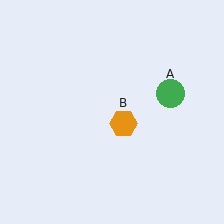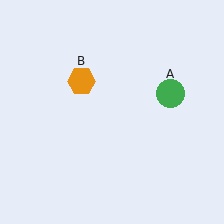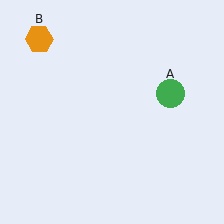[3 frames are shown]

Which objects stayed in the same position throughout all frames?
Green circle (object A) remained stationary.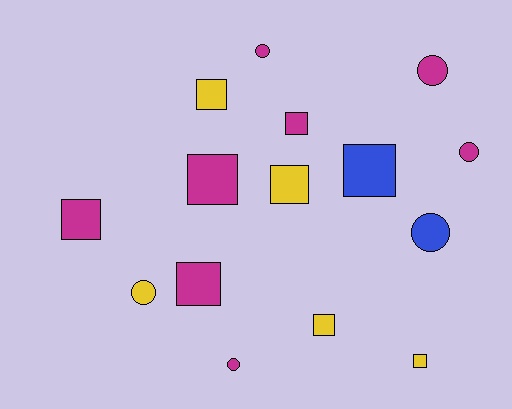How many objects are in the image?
There are 15 objects.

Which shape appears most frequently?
Square, with 9 objects.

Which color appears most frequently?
Magenta, with 8 objects.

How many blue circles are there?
There is 1 blue circle.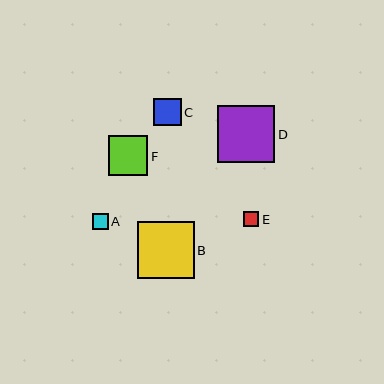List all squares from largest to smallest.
From largest to smallest: B, D, F, C, A, E.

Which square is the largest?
Square B is the largest with a size of approximately 57 pixels.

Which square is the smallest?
Square E is the smallest with a size of approximately 15 pixels.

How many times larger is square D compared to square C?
Square D is approximately 2.1 times the size of square C.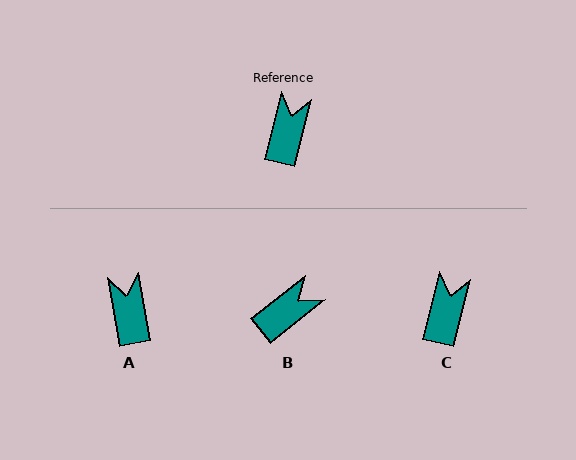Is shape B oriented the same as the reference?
No, it is off by about 38 degrees.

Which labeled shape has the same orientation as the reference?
C.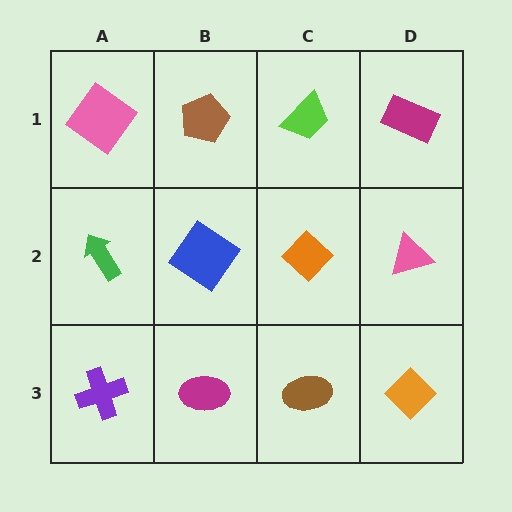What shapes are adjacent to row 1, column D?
A pink triangle (row 2, column D), a lime trapezoid (row 1, column C).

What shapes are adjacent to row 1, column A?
A green arrow (row 2, column A), a brown pentagon (row 1, column B).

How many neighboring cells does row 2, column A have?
3.